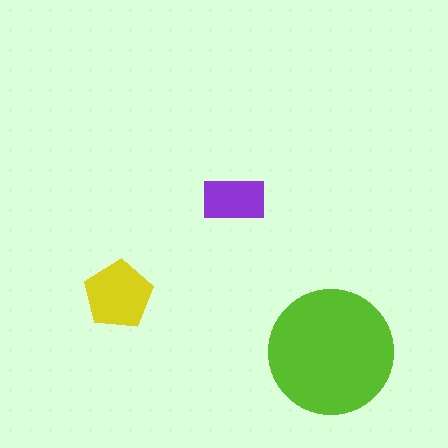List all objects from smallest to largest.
The purple rectangle, the yellow pentagon, the lime circle.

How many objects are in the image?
There are 3 objects in the image.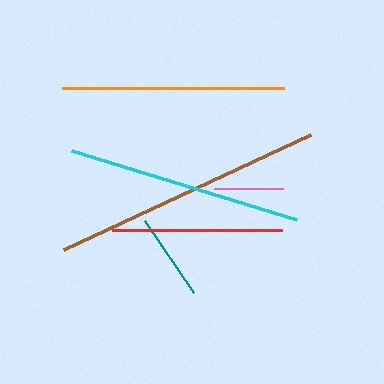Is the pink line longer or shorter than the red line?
The red line is longer than the pink line.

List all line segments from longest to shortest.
From longest to shortest: brown, cyan, orange, red, teal, pink.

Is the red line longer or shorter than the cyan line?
The cyan line is longer than the red line.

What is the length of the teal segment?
The teal segment is approximately 87 pixels long.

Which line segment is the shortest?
The pink line is the shortest at approximately 69 pixels.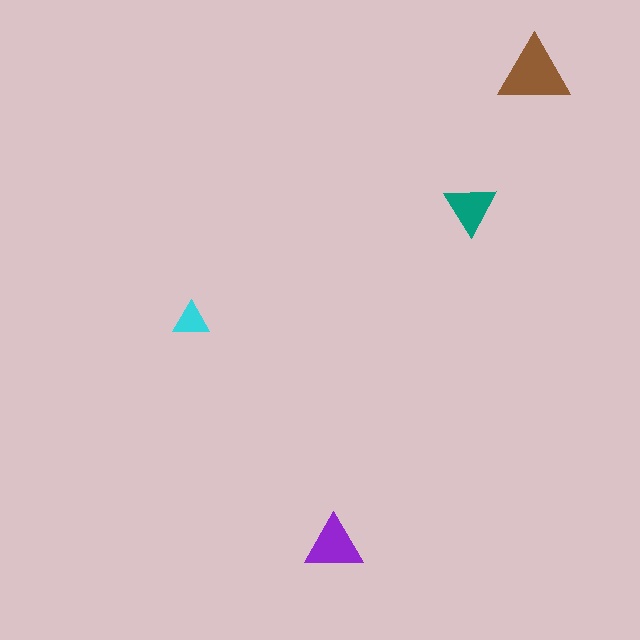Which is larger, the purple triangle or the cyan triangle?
The purple one.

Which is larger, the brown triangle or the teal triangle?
The brown one.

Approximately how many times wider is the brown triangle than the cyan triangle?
About 2 times wider.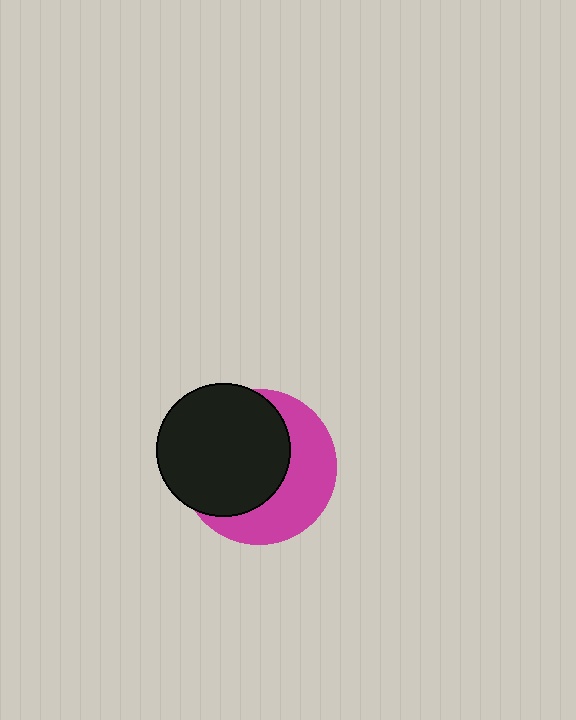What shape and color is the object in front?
The object in front is a black circle.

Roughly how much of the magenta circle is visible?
A small part of it is visible (roughly 44%).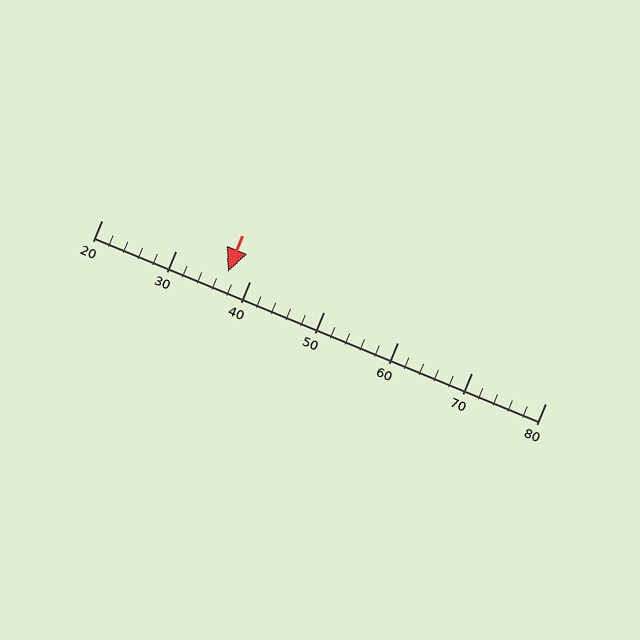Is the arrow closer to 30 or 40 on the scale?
The arrow is closer to 40.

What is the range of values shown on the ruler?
The ruler shows values from 20 to 80.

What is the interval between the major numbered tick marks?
The major tick marks are spaced 10 units apart.